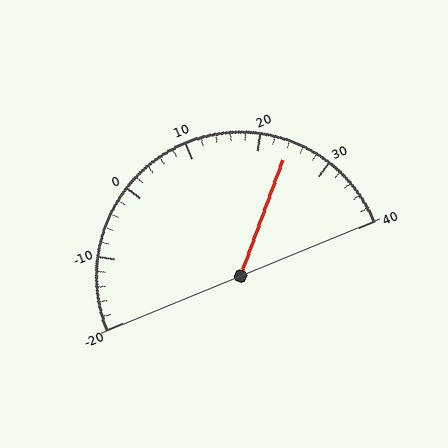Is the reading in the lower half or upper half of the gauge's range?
The reading is in the upper half of the range (-20 to 40).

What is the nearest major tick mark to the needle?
The nearest major tick mark is 20.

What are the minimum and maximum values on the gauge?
The gauge ranges from -20 to 40.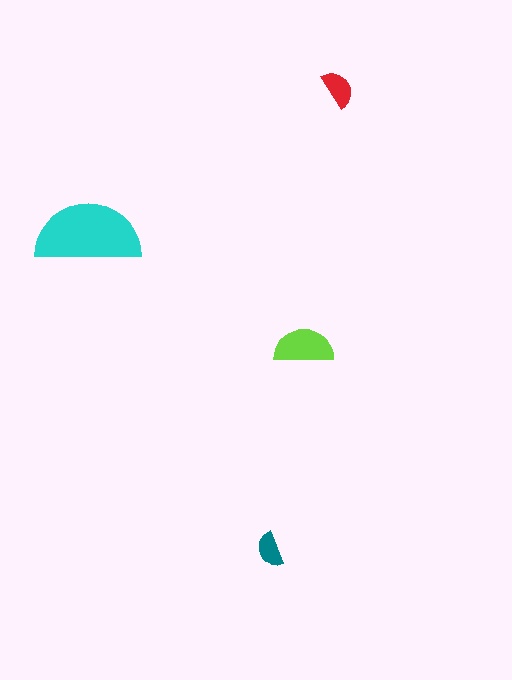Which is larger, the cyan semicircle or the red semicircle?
The cyan one.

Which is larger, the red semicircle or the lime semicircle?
The lime one.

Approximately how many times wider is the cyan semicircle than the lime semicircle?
About 2 times wider.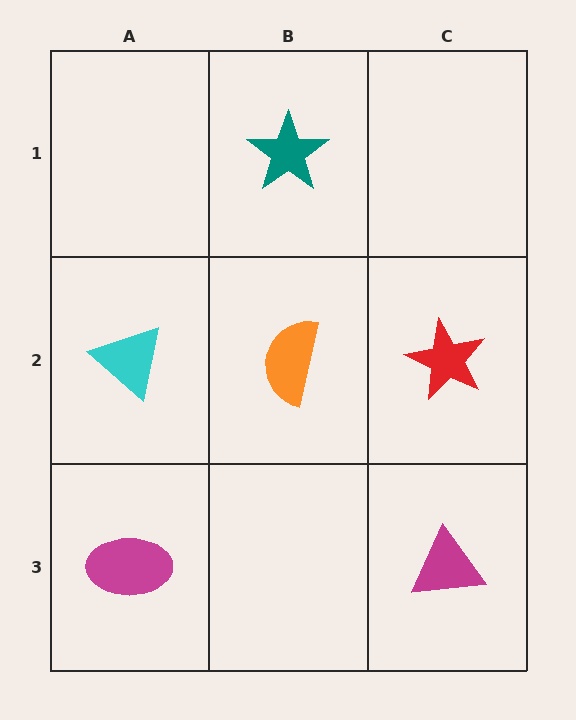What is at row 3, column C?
A magenta triangle.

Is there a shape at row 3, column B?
No, that cell is empty.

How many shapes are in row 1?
1 shape.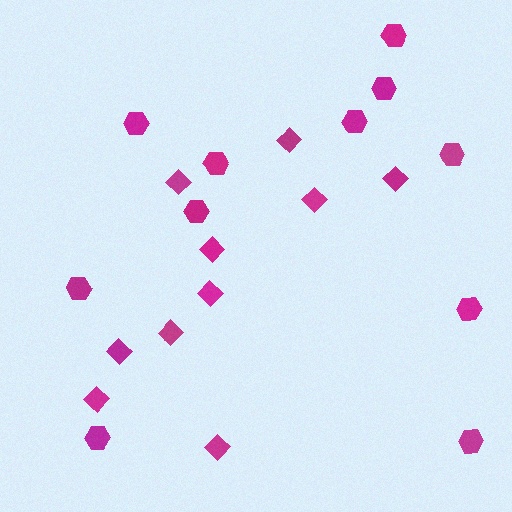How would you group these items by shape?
There are 2 groups: one group of hexagons (11) and one group of diamonds (10).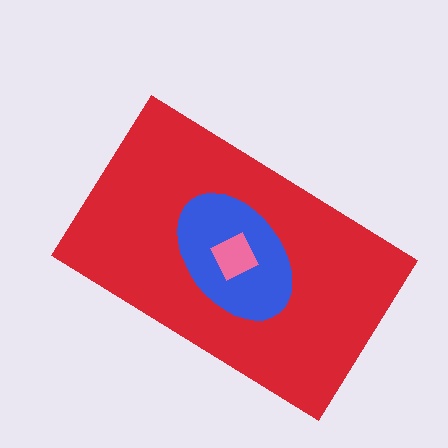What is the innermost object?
The pink square.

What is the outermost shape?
The red rectangle.